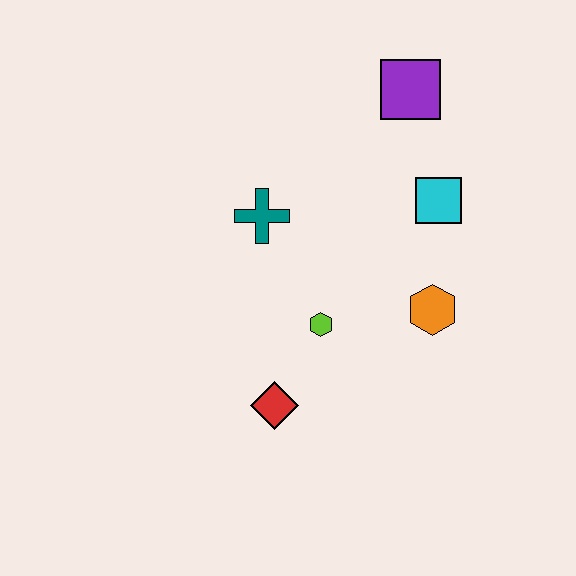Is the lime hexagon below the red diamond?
No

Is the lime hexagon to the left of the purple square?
Yes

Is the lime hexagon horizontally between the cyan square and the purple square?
No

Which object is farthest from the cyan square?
The red diamond is farthest from the cyan square.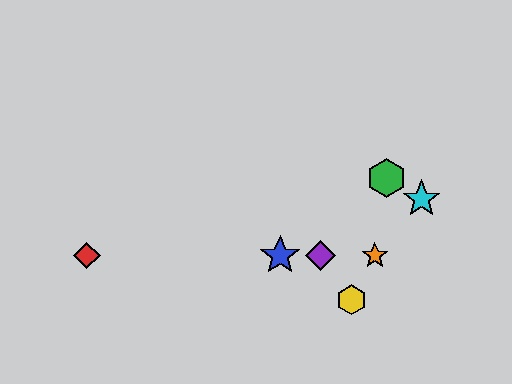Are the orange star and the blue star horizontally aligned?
Yes, both are at y≈256.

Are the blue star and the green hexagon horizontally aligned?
No, the blue star is at y≈256 and the green hexagon is at y≈178.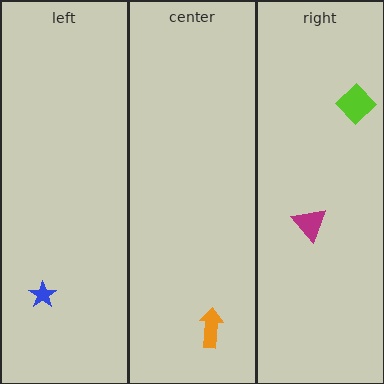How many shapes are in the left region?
1.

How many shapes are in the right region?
2.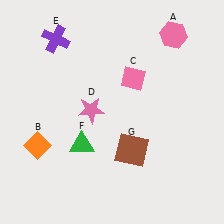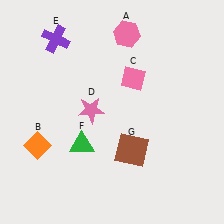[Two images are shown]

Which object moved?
The pink hexagon (A) moved left.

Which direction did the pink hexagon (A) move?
The pink hexagon (A) moved left.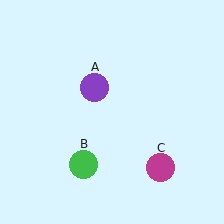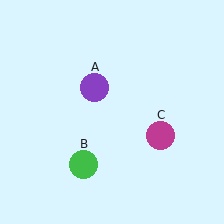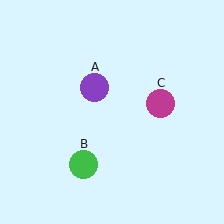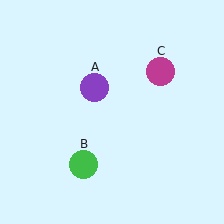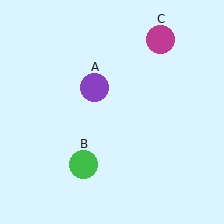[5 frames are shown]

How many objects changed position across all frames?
1 object changed position: magenta circle (object C).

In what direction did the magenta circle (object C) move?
The magenta circle (object C) moved up.